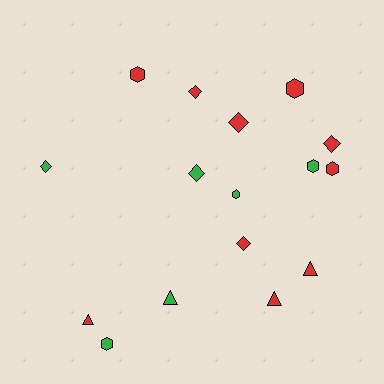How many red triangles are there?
There are 3 red triangles.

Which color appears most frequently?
Red, with 10 objects.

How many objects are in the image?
There are 16 objects.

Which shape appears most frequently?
Diamond, with 6 objects.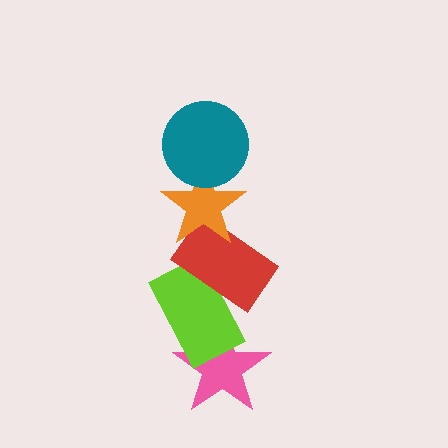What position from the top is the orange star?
The orange star is 2nd from the top.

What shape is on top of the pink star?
The lime rectangle is on top of the pink star.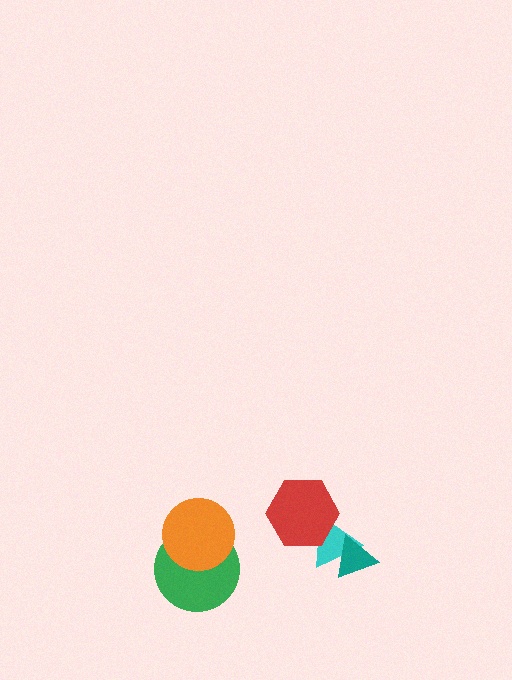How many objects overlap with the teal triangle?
1 object overlaps with the teal triangle.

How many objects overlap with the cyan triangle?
2 objects overlap with the cyan triangle.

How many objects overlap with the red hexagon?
1 object overlaps with the red hexagon.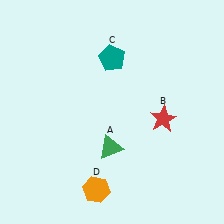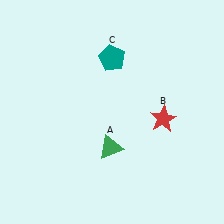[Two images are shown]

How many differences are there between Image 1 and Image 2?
There is 1 difference between the two images.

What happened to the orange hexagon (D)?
The orange hexagon (D) was removed in Image 2. It was in the bottom-left area of Image 1.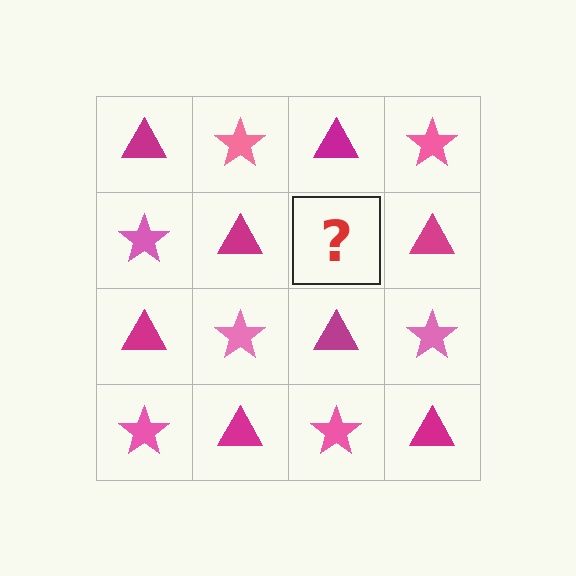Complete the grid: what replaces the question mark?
The question mark should be replaced with a pink star.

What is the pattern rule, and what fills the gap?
The rule is that it alternates magenta triangle and pink star in a checkerboard pattern. The gap should be filled with a pink star.